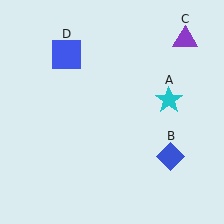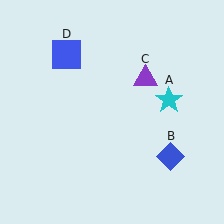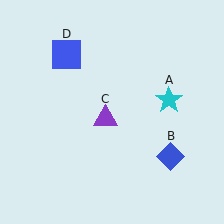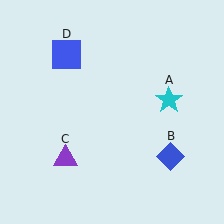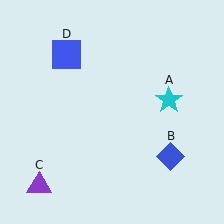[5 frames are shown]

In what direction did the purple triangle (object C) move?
The purple triangle (object C) moved down and to the left.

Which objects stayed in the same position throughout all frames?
Cyan star (object A) and blue diamond (object B) and blue square (object D) remained stationary.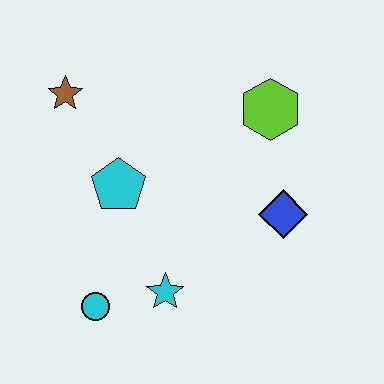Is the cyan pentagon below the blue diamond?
No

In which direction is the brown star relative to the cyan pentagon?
The brown star is above the cyan pentagon.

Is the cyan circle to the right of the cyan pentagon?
No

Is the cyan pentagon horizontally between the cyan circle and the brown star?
No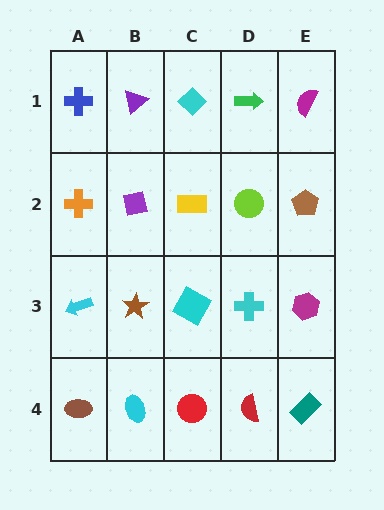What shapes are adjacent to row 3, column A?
An orange cross (row 2, column A), a brown ellipse (row 4, column A), a brown star (row 3, column B).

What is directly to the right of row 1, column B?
A cyan diamond.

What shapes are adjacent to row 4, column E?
A magenta hexagon (row 3, column E), a red semicircle (row 4, column D).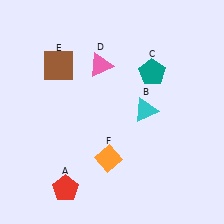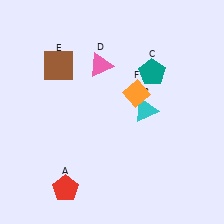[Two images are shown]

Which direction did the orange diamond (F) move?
The orange diamond (F) moved up.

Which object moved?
The orange diamond (F) moved up.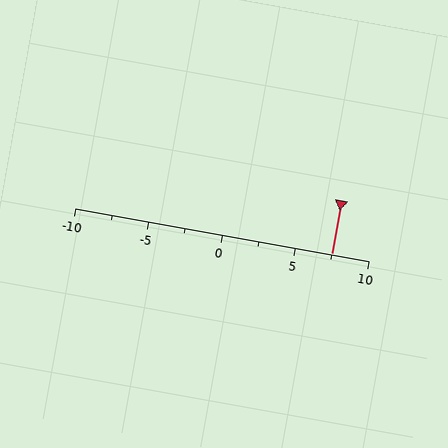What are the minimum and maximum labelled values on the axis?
The axis runs from -10 to 10.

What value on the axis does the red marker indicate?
The marker indicates approximately 7.5.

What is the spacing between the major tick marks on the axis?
The major ticks are spaced 5 apart.